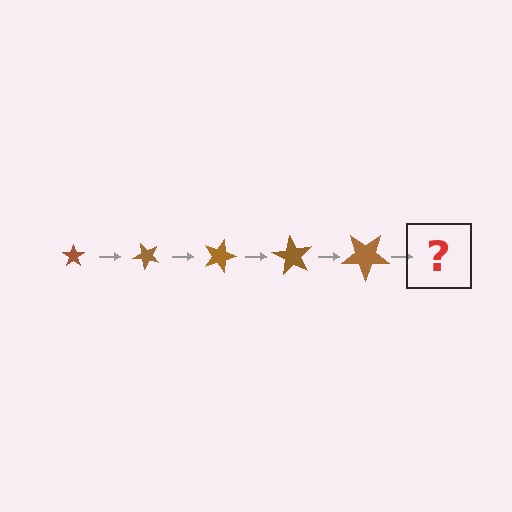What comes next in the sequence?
The next element should be a star, larger than the previous one and rotated 225 degrees from the start.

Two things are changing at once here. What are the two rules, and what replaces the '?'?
The two rules are that the star grows larger each step and it rotates 45 degrees each step. The '?' should be a star, larger than the previous one and rotated 225 degrees from the start.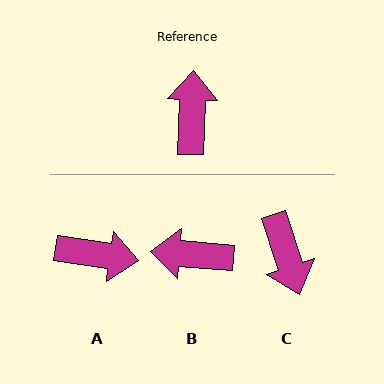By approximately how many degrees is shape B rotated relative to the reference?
Approximately 87 degrees counter-clockwise.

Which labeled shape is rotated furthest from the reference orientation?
C, about 160 degrees away.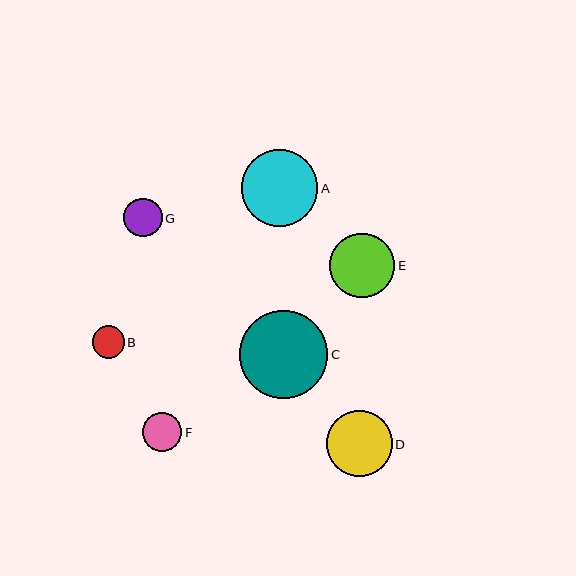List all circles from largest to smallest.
From largest to smallest: C, A, D, E, F, G, B.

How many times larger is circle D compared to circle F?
Circle D is approximately 1.7 times the size of circle F.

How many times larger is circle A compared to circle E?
Circle A is approximately 1.2 times the size of circle E.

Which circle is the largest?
Circle C is the largest with a size of approximately 88 pixels.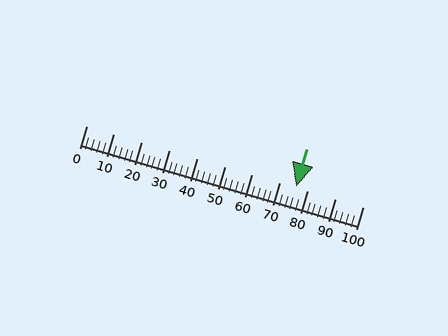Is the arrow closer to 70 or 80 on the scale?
The arrow is closer to 80.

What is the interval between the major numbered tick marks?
The major tick marks are spaced 10 units apart.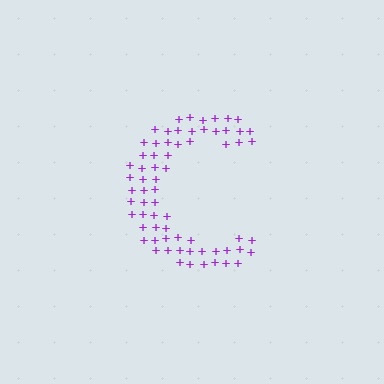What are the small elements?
The small elements are plus signs.